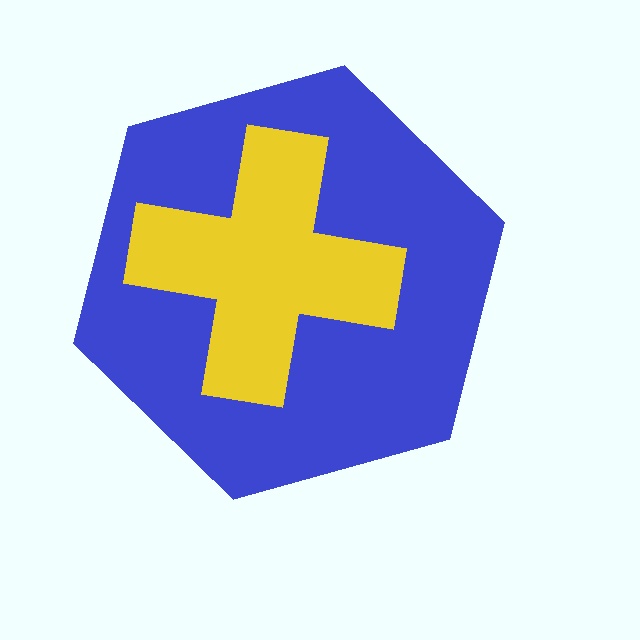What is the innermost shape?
The yellow cross.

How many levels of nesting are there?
2.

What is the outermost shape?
The blue hexagon.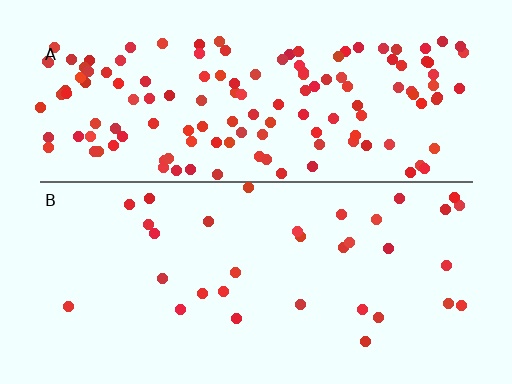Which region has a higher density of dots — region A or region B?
A (the top).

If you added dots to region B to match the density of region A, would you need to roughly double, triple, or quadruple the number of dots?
Approximately quadruple.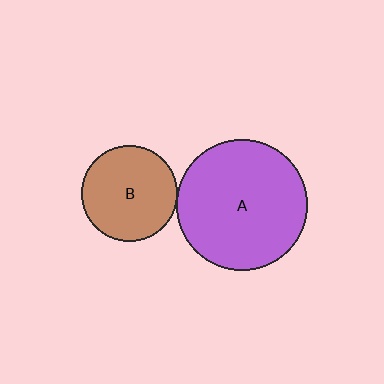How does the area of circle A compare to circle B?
Approximately 1.9 times.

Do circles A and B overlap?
Yes.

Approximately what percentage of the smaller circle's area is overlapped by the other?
Approximately 5%.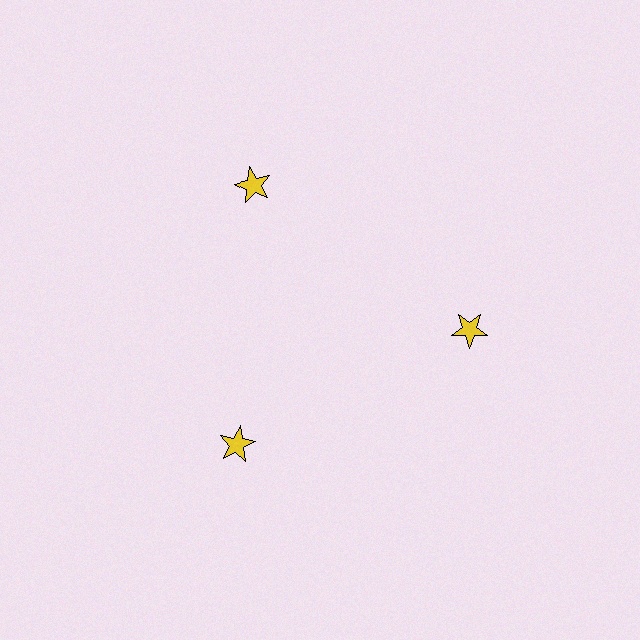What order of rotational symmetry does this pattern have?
This pattern has 3-fold rotational symmetry.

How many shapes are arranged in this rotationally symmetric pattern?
There are 3 shapes, arranged in 3 groups of 1.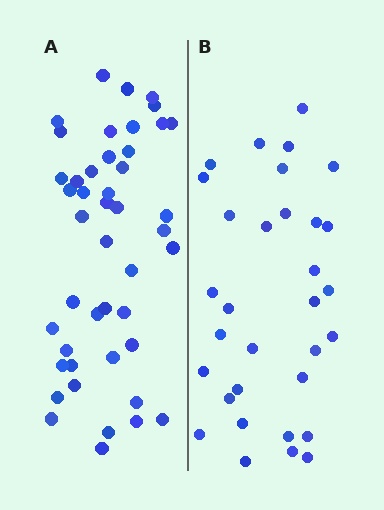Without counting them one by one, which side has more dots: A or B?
Region A (the left region) has more dots.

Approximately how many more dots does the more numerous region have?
Region A has approximately 15 more dots than region B.